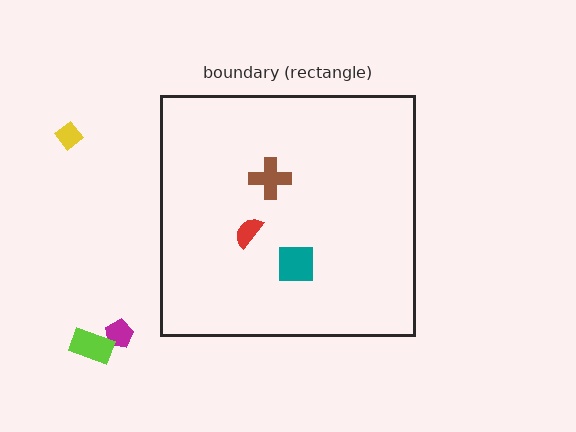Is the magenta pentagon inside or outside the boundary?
Outside.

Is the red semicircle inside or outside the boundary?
Inside.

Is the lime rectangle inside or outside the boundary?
Outside.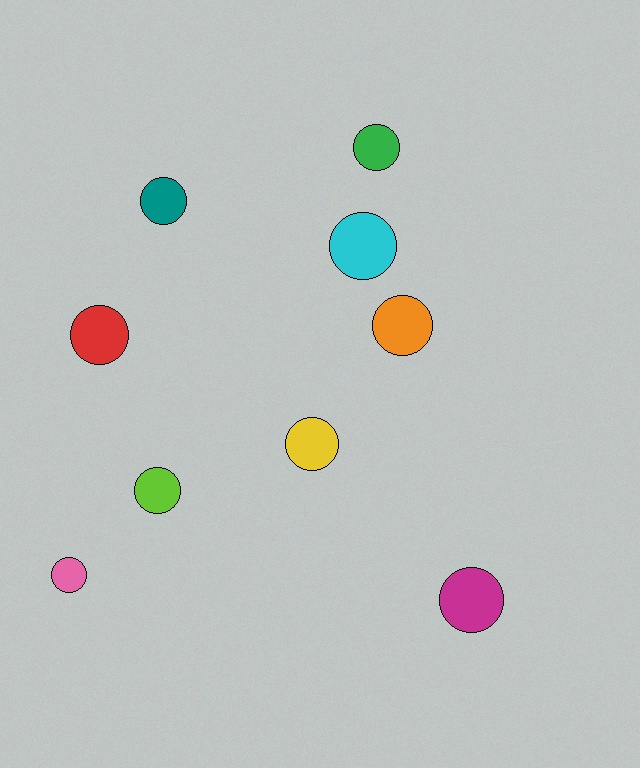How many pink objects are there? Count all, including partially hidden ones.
There is 1 pink object.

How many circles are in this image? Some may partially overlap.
There are 9 circles.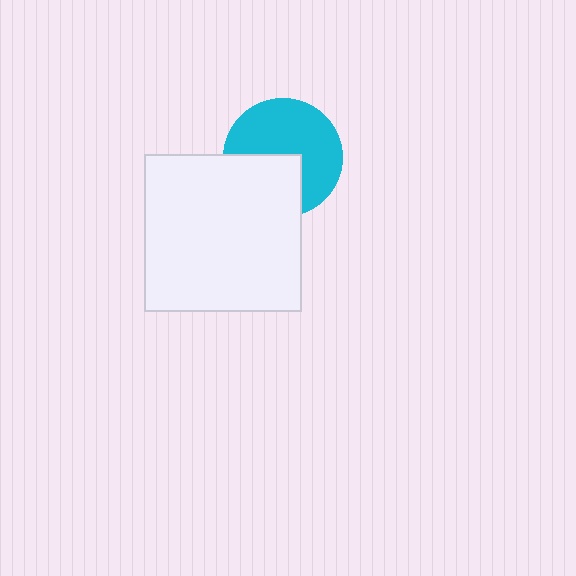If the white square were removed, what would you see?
You would see the complete cyan circle.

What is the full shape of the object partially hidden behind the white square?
The partially hidden object is a cyan circle.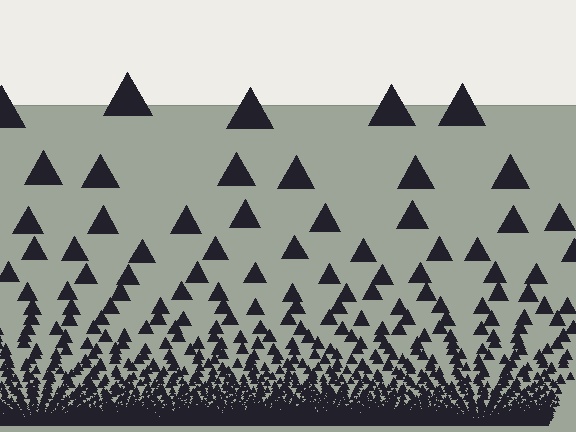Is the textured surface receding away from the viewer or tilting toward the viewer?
The surface appears to tilt toward the viewer. Texture elements get larger and sparser toward the top.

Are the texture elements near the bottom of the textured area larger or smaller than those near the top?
Smaller. The gradient is inverted — elements near the bottom are smaller and denser.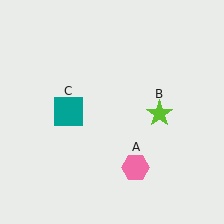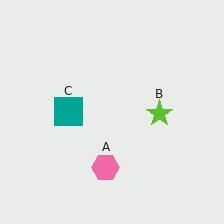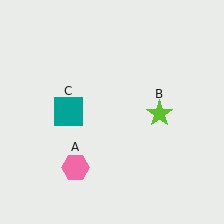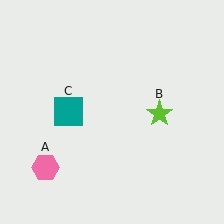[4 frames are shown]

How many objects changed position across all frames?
1 object changed position: pink hexagon (object A).